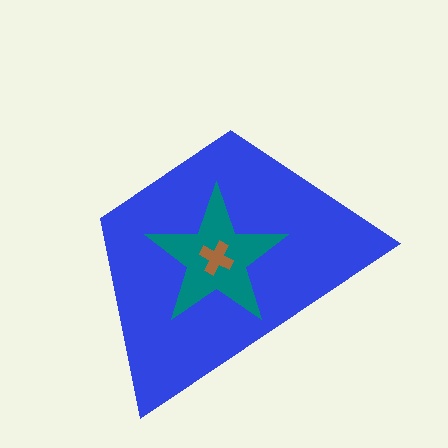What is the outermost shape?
The blue trapezoid.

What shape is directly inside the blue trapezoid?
The teal star.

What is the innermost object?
The brown cross.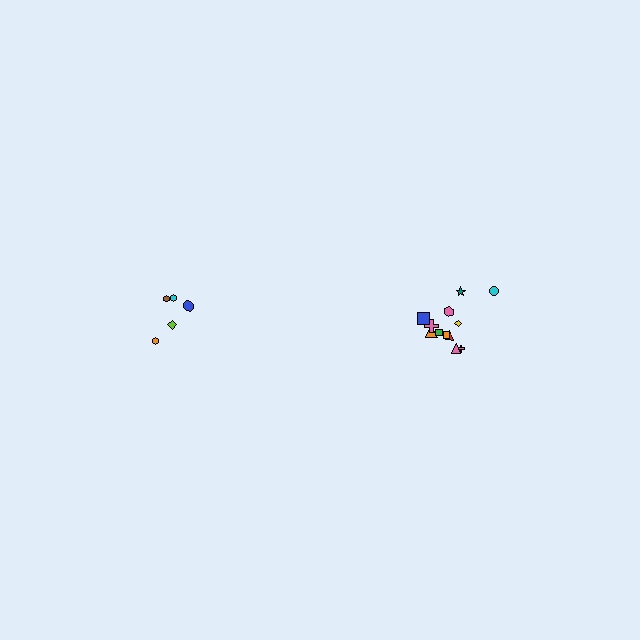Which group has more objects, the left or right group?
The right group.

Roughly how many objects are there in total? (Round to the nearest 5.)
Roughly 15 objects in total.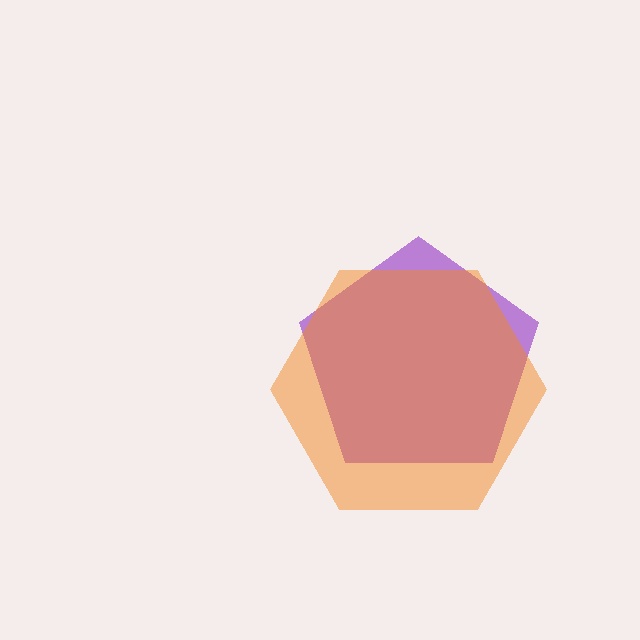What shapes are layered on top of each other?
The layered shapes are: a purple pentagon, an orange hexagon.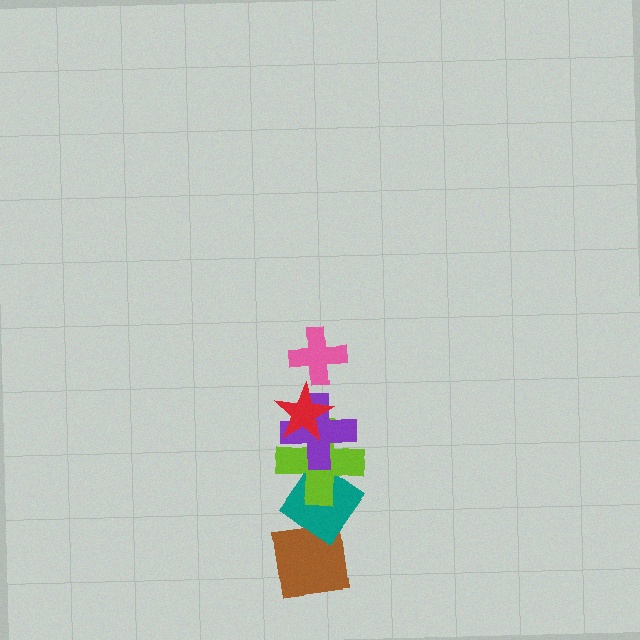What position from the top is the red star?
The red star is 2nd from the top.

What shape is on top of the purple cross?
The red star is on top of the purple cross.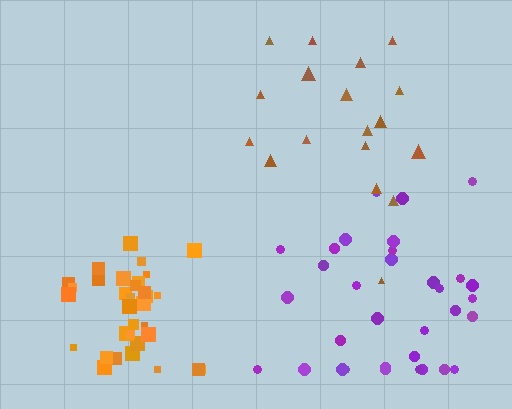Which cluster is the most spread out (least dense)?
Brown.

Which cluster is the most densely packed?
Orange.